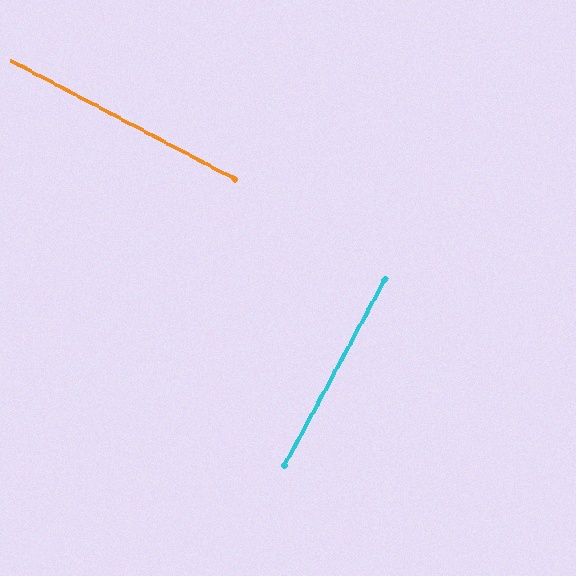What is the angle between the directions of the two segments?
Approximately 89 degrees.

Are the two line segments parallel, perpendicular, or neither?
Perpendicular — they meet at approximately 89°.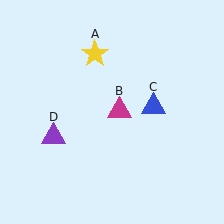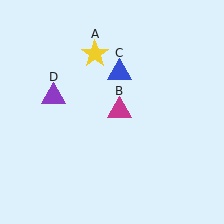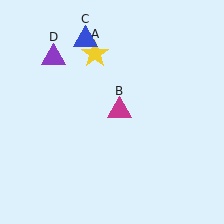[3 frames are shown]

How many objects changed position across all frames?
2 objects changed position: blue triangle (object C), purple triangle (object D).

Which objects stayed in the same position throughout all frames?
Yellow star (object A) and magenta triangle (object B) remained stationary.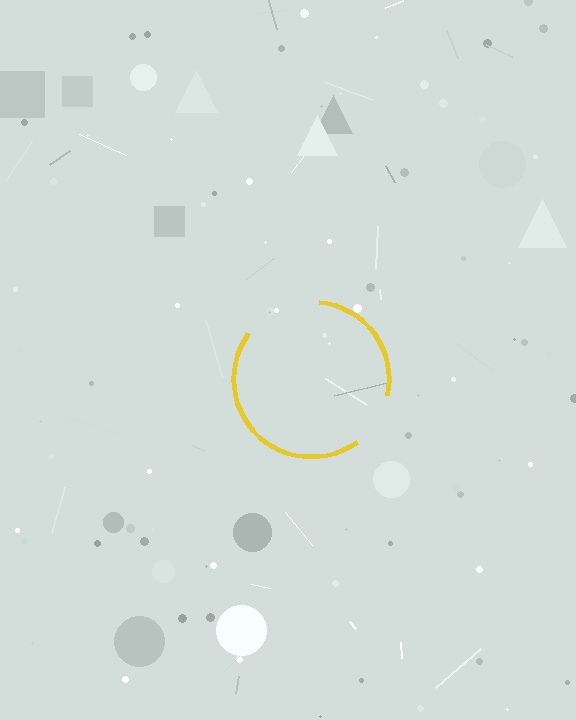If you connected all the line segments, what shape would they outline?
They would outline a circle.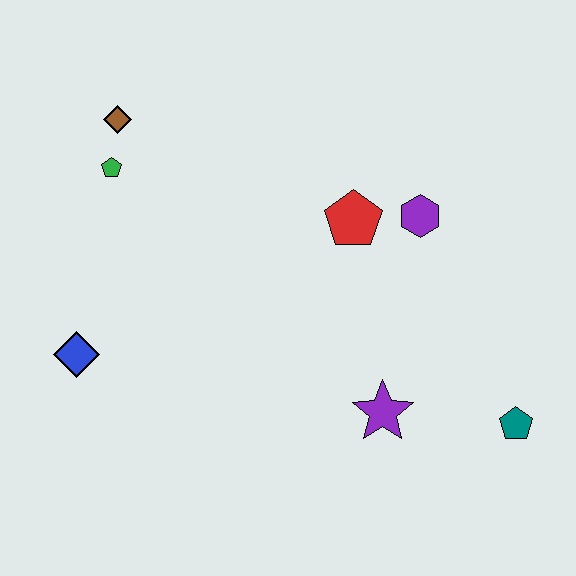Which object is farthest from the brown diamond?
The teal pentagon is farthest from the brown diamond.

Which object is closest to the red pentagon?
The purple hexagon is closest to the red pentagon.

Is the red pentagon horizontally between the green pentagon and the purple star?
Yes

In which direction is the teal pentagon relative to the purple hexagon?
The teal pentagon is below the purple hexagon.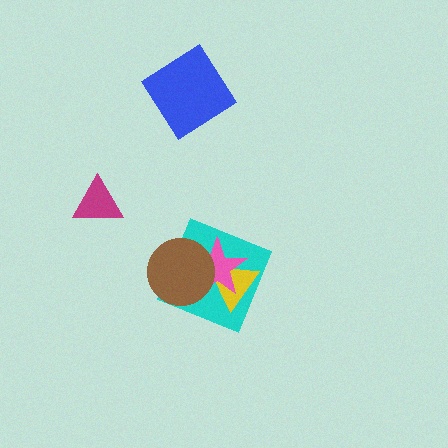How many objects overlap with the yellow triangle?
3 objects overlap with the yellow triangle.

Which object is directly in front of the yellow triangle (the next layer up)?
The pink star is directly in front of the yellow triangle.